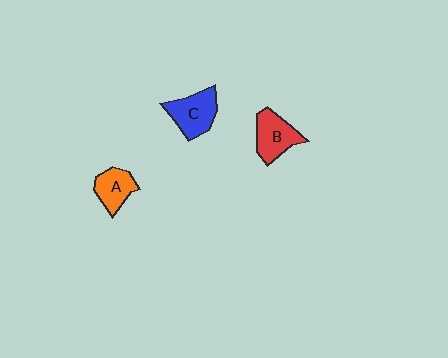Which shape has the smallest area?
Shape A (orange).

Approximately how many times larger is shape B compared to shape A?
Approximately 1.3 times.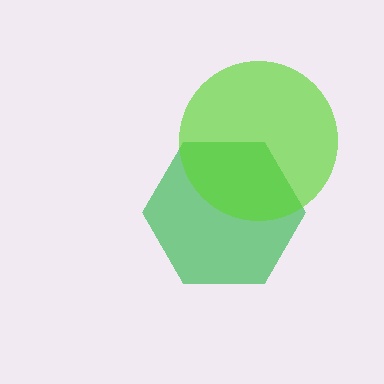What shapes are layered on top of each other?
The layered shapes are: a green hexagon, a lime circle.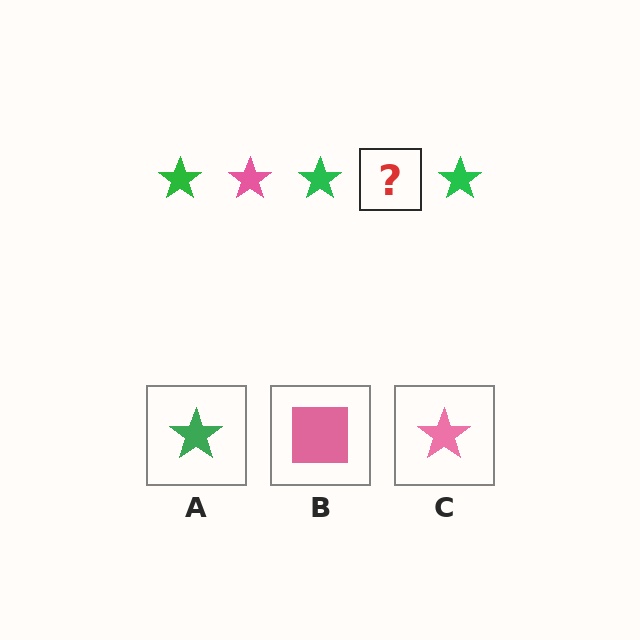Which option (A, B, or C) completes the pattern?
C.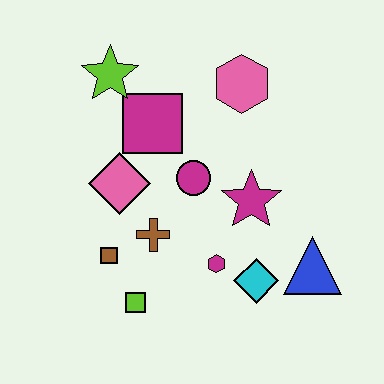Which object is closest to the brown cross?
The brown square is closest to the brown cross.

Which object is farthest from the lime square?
The pink hexagon is farthest from the lime square.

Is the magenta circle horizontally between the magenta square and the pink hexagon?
Yes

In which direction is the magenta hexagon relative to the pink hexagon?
The magenta hexagon is below the pink hexagon.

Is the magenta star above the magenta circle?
No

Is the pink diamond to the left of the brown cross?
Yes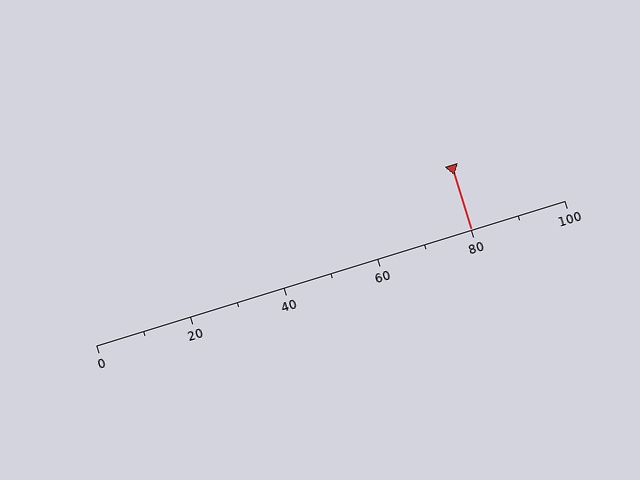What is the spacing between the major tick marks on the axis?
The major ticks are spaced 20 apart.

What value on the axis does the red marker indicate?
The marker indicates approximately 80.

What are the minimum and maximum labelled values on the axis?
The axis runs from 0 to 100.